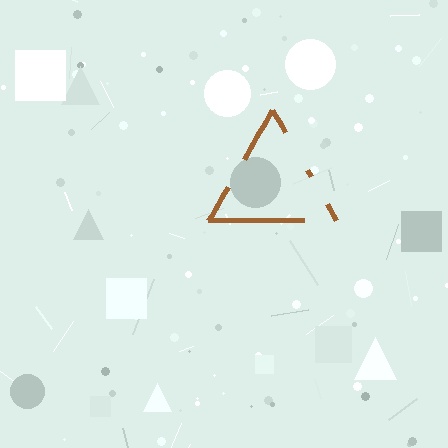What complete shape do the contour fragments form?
The contour fragments form a triangle.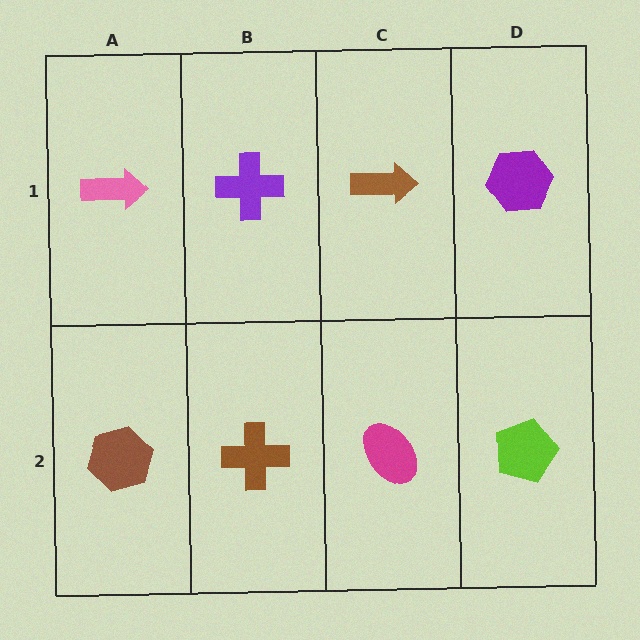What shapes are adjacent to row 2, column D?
A purple hexagon (row 1, column D), a magenta ellipse (row 2, column C).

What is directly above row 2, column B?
A purple cross.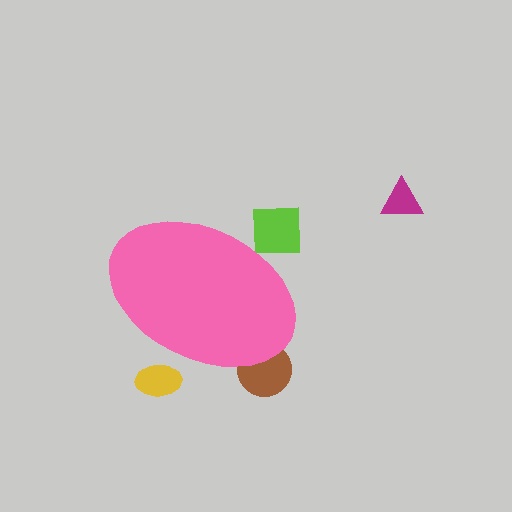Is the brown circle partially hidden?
Yes, the brown circle is partially hidden behind the pink ellipse.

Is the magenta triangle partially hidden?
No, the magenta triangle is fully visible.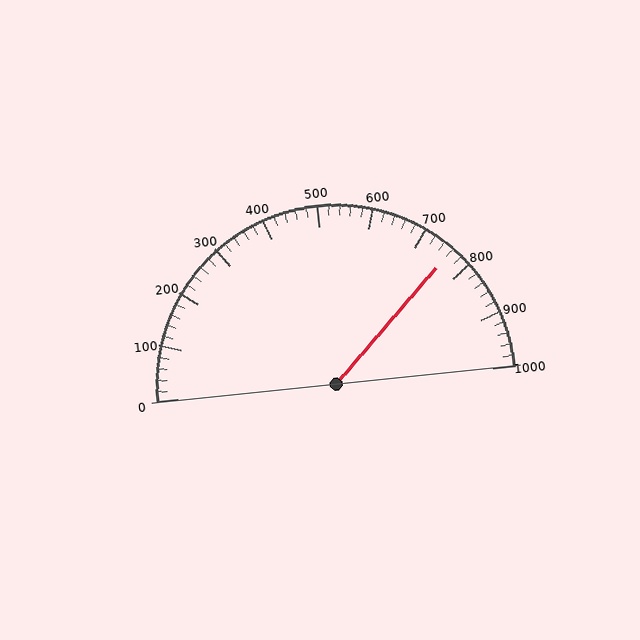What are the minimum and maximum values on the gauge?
The gauge ranges from 0 to 1000.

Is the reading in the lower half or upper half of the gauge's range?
The reading is in the upper half of the range (0 to 1000).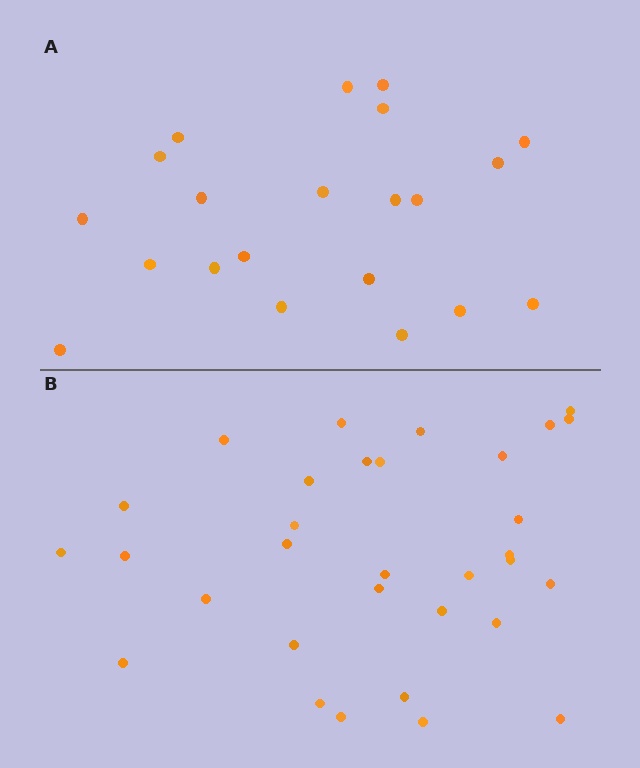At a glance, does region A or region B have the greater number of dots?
Region B (the bottom region) has more dots.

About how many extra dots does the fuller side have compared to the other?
Region B has roughly 12 or so more dots than region A.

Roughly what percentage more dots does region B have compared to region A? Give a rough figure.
About 50% more.